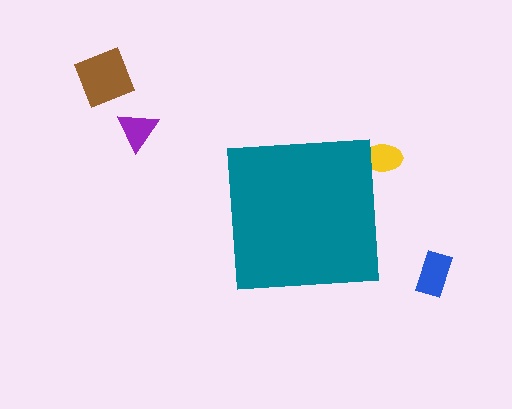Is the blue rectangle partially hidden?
No, the blue rectangle is fully visible.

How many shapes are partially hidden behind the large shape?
1 shape is partially hidden.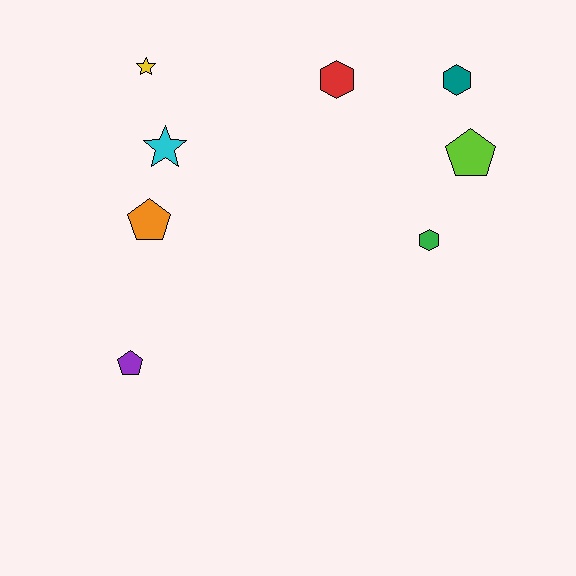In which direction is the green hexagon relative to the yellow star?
The green hexagon is to the right of the yellow star.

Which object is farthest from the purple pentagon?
The teal hexagon is farthest from the purple pentagon.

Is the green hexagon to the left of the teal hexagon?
Yes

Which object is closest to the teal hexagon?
The lime pentagon is closest to the teal hexagon.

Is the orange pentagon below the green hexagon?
No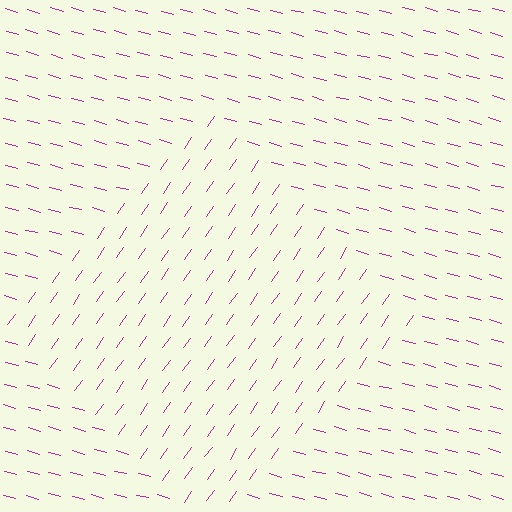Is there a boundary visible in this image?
Yes, there is a texture boundary formed by a change in line orientation.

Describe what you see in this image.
The image is filled with small magenta line segments. A diamond region in the image has lines oriented differently from the surrounding lines, creating a visible texture boundary.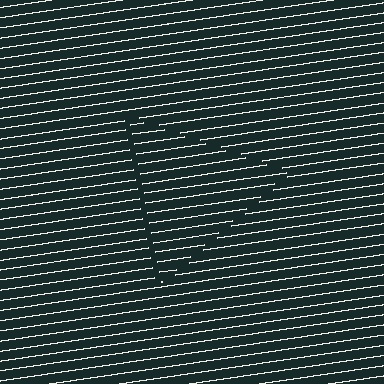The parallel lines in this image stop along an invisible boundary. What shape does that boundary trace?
An illusory triangle. The interior of the shape contains the same grating, shifted by half a period — the contour is defined by the phase discontinuity where line-ends from the inner and outer gratings abut.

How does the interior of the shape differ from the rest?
The interior of the shape contains the same grating, shifted by half a period — the contour is defined by the phase discontinuity where line-ends from the inner and outer gratings abut.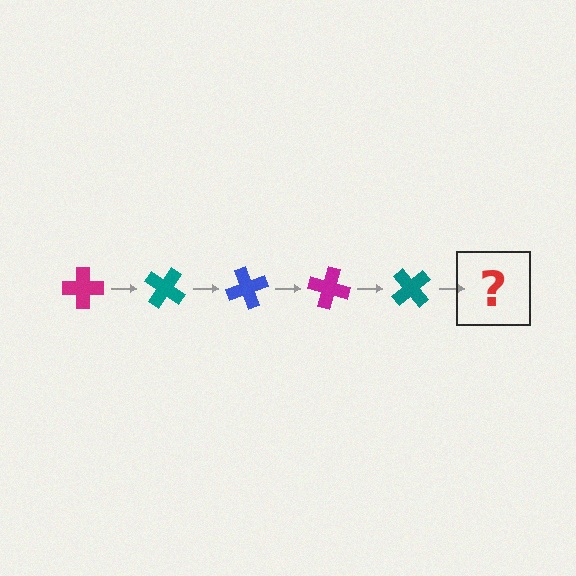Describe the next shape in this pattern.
It should be a blue cross, rotated 175 degrees from the start.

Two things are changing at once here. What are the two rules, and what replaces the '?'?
The two rules are that it rotates 35 degrees each step and the color cycles through magenta, teal, and blue. The '?' should be a blue cross, rotated 175 degrees from the start.